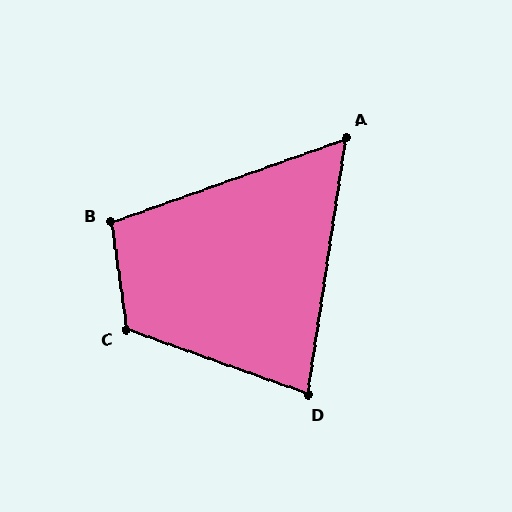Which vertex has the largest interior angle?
C, at approximately 118 degrees.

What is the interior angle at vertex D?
Approximately 79 degrees (acute).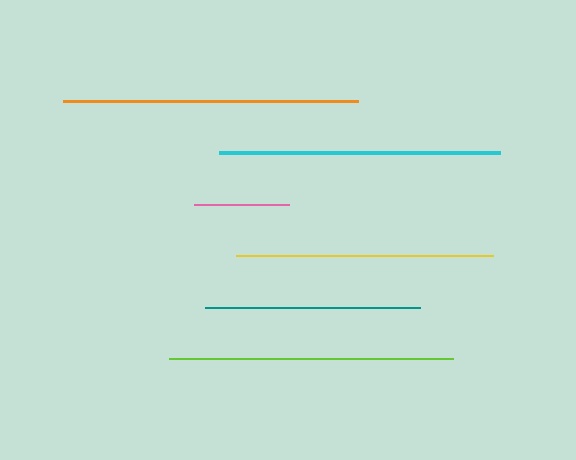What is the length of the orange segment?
The orange segment is approximately 295 pixels long.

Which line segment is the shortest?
The pink line is the shortest at approximately 95 pixels.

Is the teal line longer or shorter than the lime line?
The lime line is longer than the teal line.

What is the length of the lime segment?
The lime segment is approximately 283 pixels long.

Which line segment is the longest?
The orange line is the longest at approximately 295 pixels.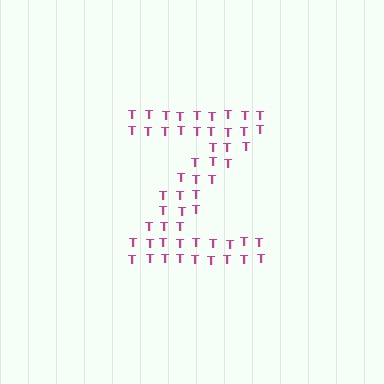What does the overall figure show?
The overall figure shows the letter Z.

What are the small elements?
The small elements are letter T's.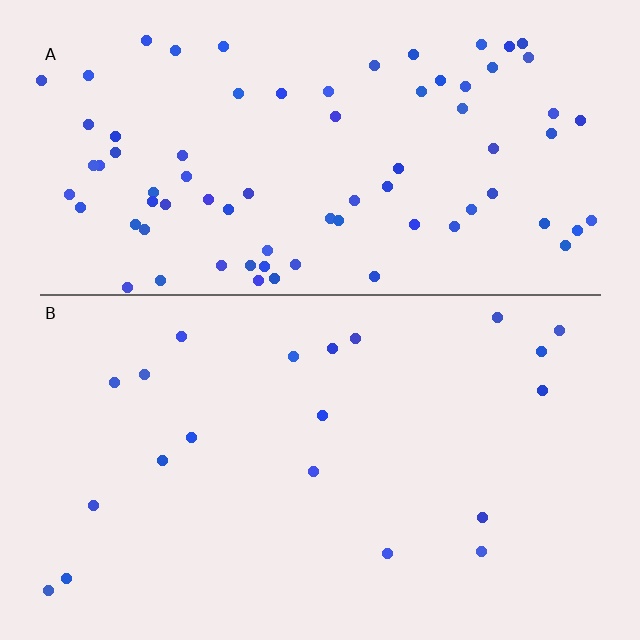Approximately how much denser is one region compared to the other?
Approximately 3.9× — region A over region B.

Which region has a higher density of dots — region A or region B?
A (the top).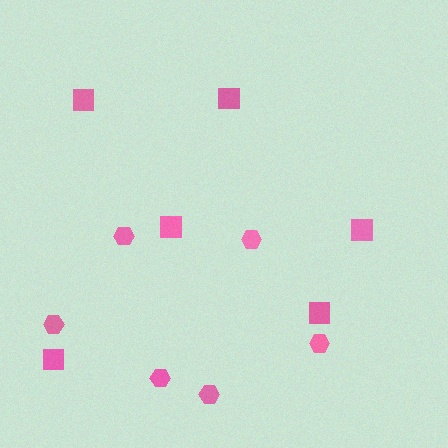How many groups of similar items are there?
There are 2 groups: one group of squares (6) and one group of hexagons (6).